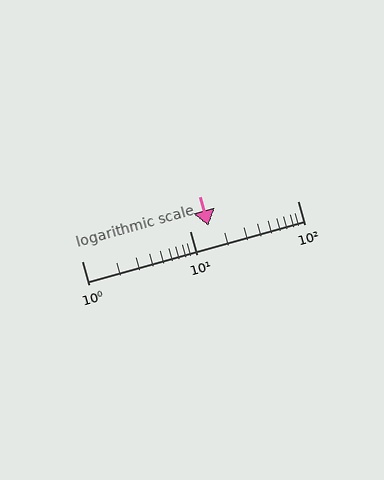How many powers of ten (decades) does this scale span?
The scale spans 2 decades, from 1 to 100.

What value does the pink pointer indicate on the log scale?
The pointer indicates approximately 15.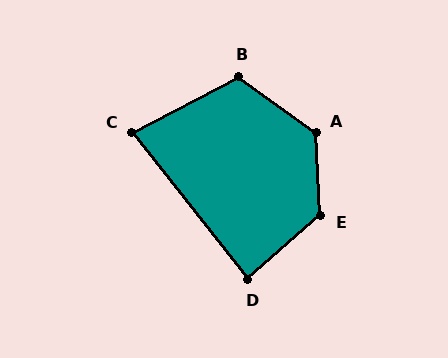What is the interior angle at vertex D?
Approximately 87 degrees (approximately right).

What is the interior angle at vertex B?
Approximately 117 degrees (obtuse).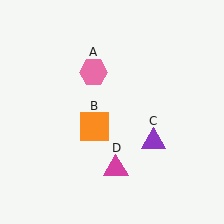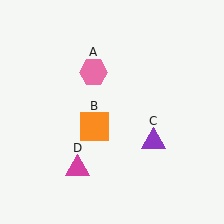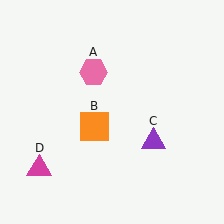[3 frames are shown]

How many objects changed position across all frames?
1 object changed position: magenta triangle (object D).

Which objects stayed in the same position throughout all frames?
Pink hexagon (object A) and orange square (object B) and purple triangle (object C) remained stationary.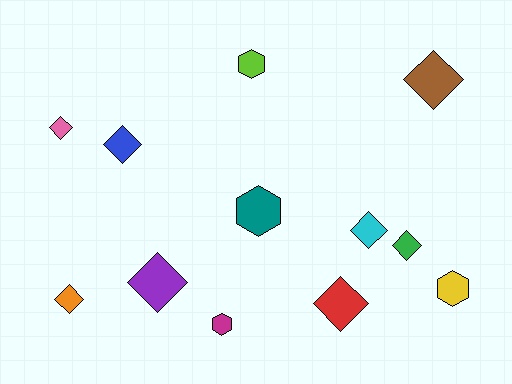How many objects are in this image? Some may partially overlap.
There are 12 objects.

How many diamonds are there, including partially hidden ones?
There are 8 diamonds.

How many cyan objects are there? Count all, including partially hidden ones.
There is 1 cyan object.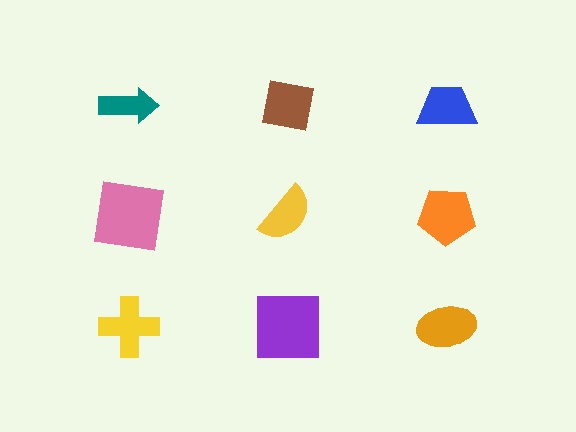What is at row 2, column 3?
An orange pentagon.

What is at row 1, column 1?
A teal arrow.